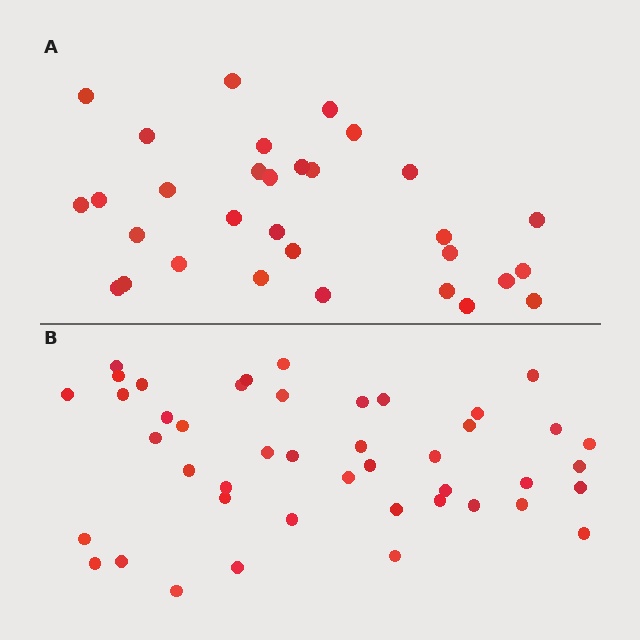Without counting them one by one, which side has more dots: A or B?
Region B (the bottom region) has more dots.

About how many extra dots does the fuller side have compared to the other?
Region B has approximately 15 more dots than region A.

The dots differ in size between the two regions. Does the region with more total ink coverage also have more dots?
No. Region A has more total ink coverage because its dots are larger, but region B actually contains more individual dots. Total area can be misleading — the number of items is what matters here.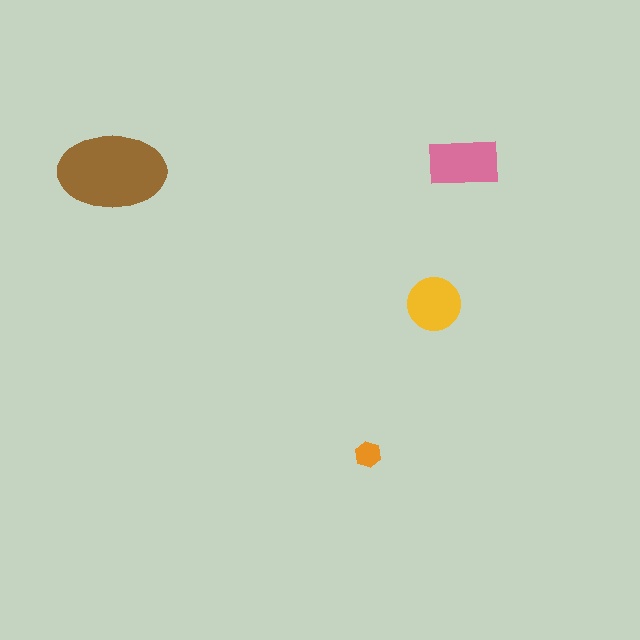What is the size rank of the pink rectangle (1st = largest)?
2nd.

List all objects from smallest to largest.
The orange hexagon, the yellow circle, the pink rectangle, the brown ellipse.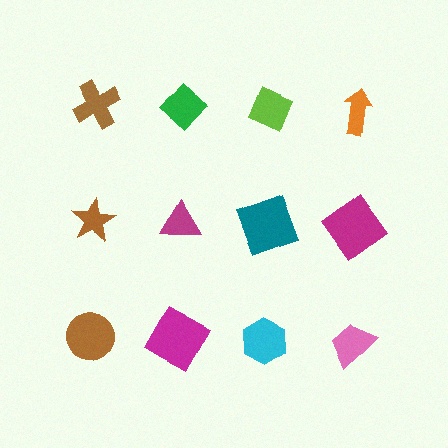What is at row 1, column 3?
A lime diamond.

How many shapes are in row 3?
4 shapes.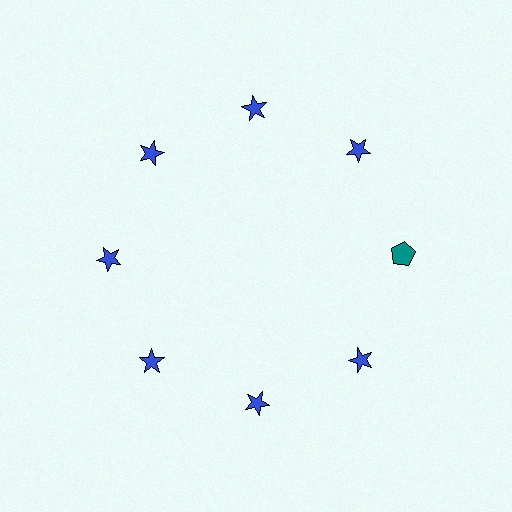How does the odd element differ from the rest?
It differs in both color (teal instead of blue) and shape (pentagon instead of star).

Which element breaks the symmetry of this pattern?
The teal pentagon at roughly the 3 o'clock position breaks the symmetry. All other shapes are blue stars.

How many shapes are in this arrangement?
There are 8 shapes arranged in a ring pattern.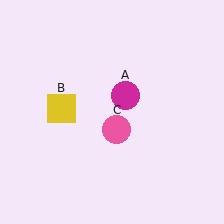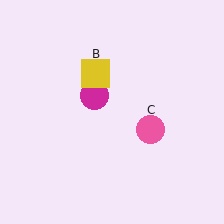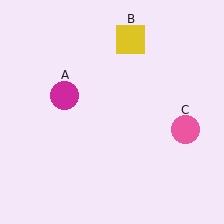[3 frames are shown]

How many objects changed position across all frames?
3 objects changed position: magenta circle (object A), yellow square (object B), pink circle (object C).